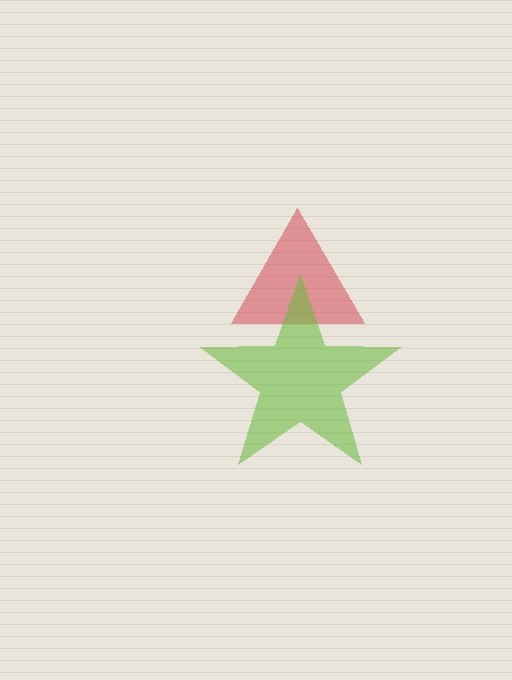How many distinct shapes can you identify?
There are 2 distinct shapes: a red triangle, a lime star.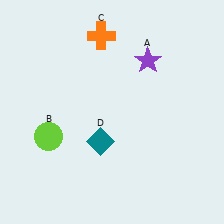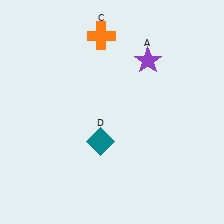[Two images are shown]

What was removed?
The lime circle (B) was removed in Image 2.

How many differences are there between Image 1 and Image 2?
There is 1 difference between the two images.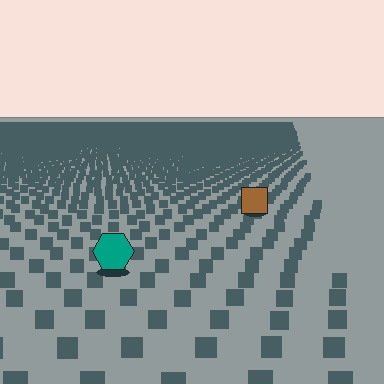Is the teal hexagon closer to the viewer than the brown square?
Yes. The teal hexagon is closer — you can tell from the texture gradient: the ground texture is coarser near it.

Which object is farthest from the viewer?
The brown square is farthest from the viewer. It appears smaller and the ground texture around it is denser.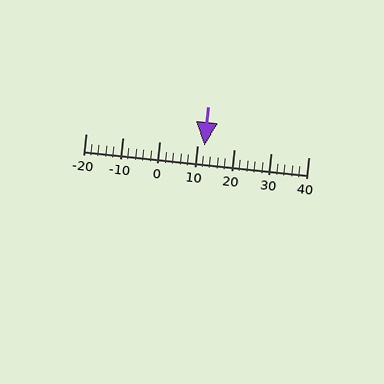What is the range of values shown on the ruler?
The ruler shows values from -20 to 40.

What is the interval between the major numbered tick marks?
The major tick marks are spaced 10 units apart.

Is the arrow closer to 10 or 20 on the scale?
The arrow is closer to 10.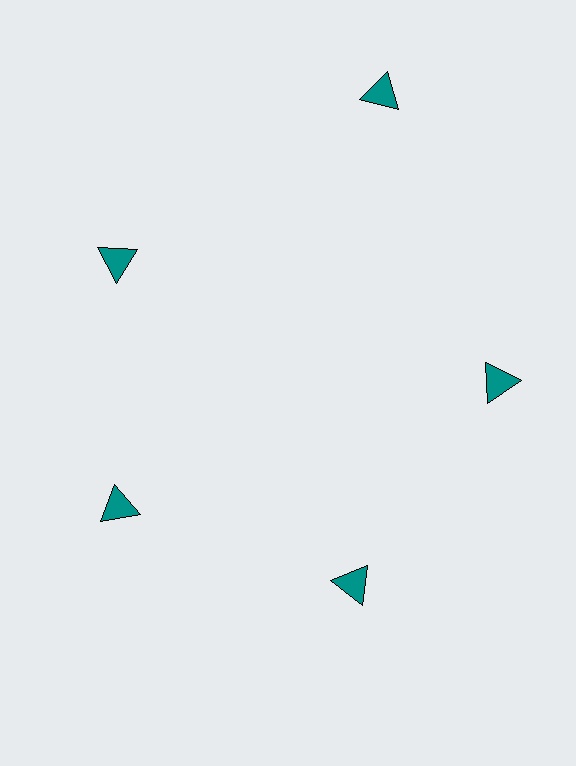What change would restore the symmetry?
The symmetry would be restored by moving it inward, back onto the ring so that all 5 triangles sit at equal angles and equal distance from the center.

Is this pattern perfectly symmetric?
No. The 5 teal triangles are arranged in a ring, but one element near the 1 o'clock position is pushed outward from the center, breaking the 5-fold rotational symmetry.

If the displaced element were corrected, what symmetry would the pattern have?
It would have 5-fold rotational symmetry — the pattern would map onto itself every 72 degrees.